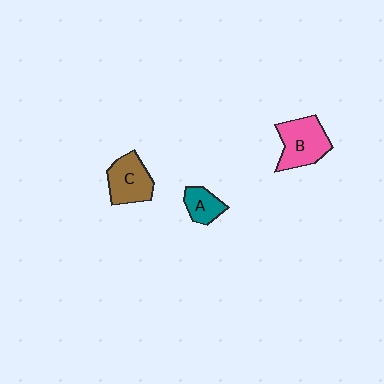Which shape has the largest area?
Shape B (pink).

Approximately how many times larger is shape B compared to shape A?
Approximately 1.9 times.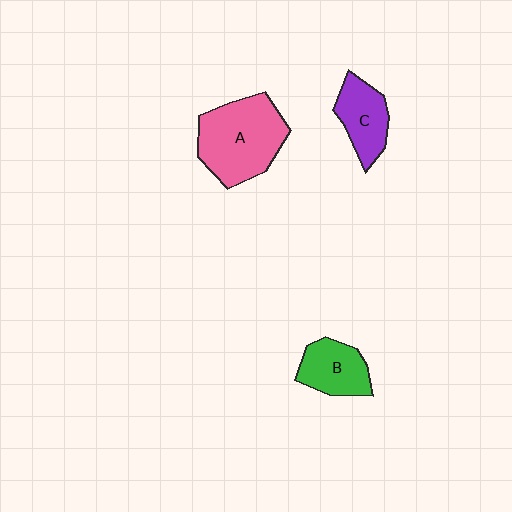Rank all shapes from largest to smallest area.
From largest to smallest: A (pink), C (purple), B (green).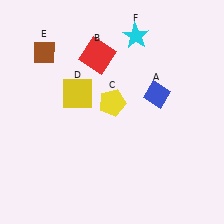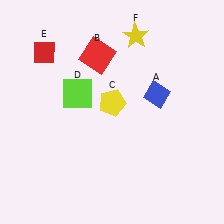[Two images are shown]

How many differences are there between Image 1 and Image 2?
There are 3 differences between the two images.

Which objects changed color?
D changed from yellow to lime. E changed from brown to red. F changed from cyan to yellow.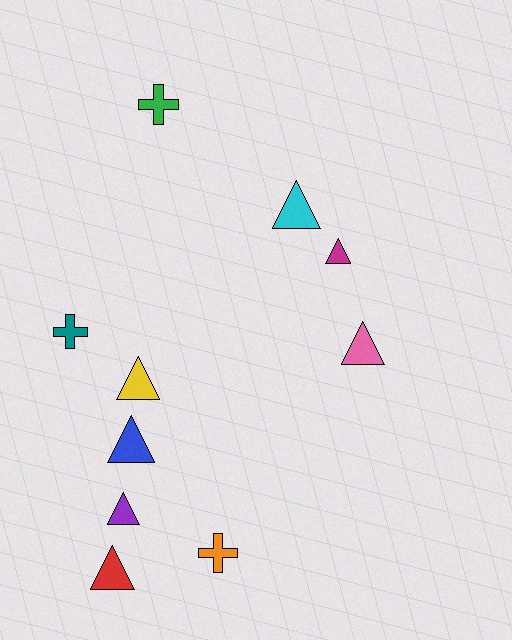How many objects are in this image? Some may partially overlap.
There are 10 objects.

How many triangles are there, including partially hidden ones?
There are 7 triangles.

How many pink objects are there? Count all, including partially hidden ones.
There is 1 pink object.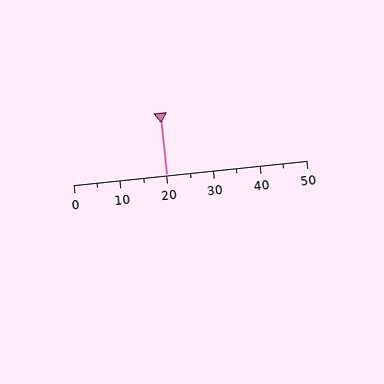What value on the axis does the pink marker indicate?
The marker indicates approximately 20.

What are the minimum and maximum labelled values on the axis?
The axis runs from 0 to 50.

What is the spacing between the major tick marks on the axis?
The major ticks are spaced 10 apart.